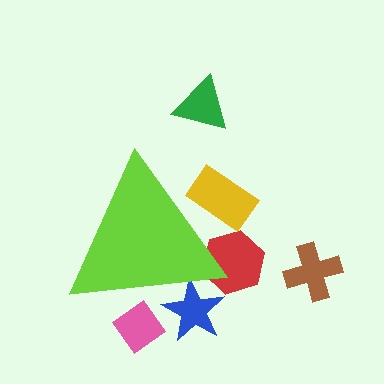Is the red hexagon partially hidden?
Yes, the red hexagon is partially hidden behind the lime triangle.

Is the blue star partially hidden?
Yes, the blue star is partially hidden behind the lime triangle.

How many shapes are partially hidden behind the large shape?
4 shapes are partially hidden.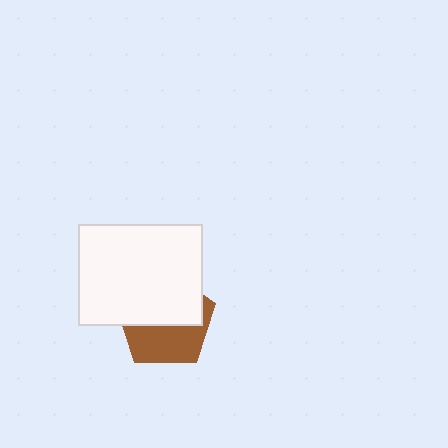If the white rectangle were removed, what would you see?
You would see the complete brown pentagon.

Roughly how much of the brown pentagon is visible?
About half of it is visible (roughly 46%).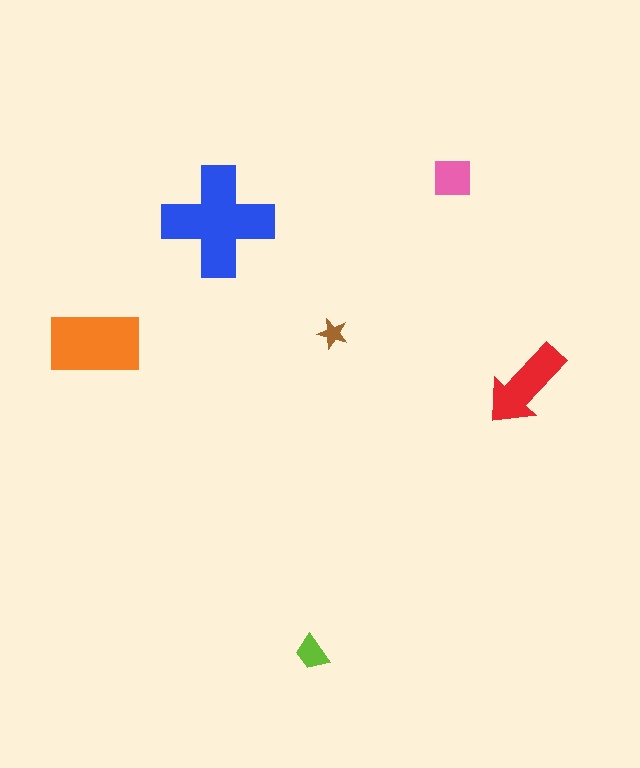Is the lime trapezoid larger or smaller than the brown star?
Larger.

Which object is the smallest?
The brown star.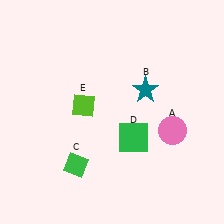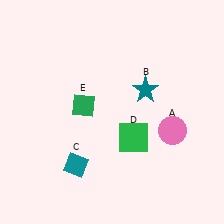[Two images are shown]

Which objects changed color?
C changed from green to teal. E changed from lime to green.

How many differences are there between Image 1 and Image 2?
There are 2 differences between the two images.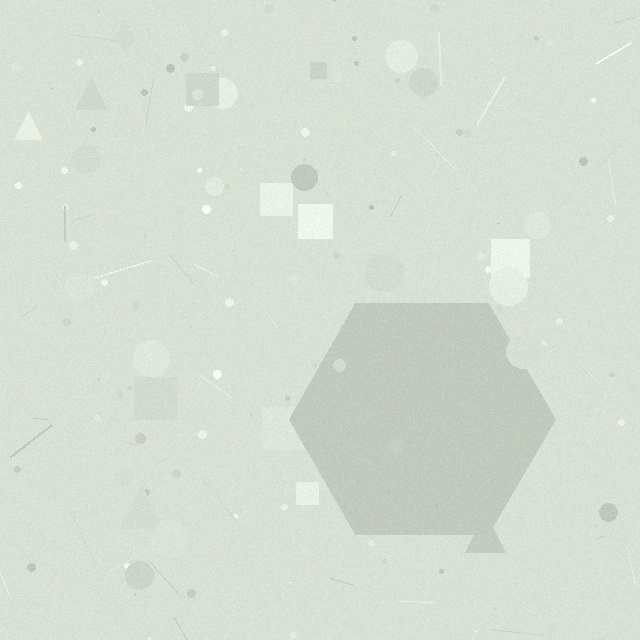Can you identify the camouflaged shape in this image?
The camouflaged shape is a hexagon.